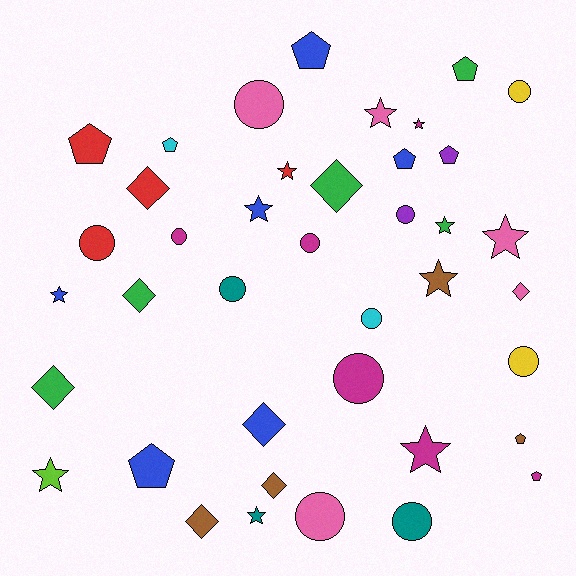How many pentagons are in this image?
There are 9 pentagons.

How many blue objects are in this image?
There are 6 blue objects.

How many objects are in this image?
There are 40 objects.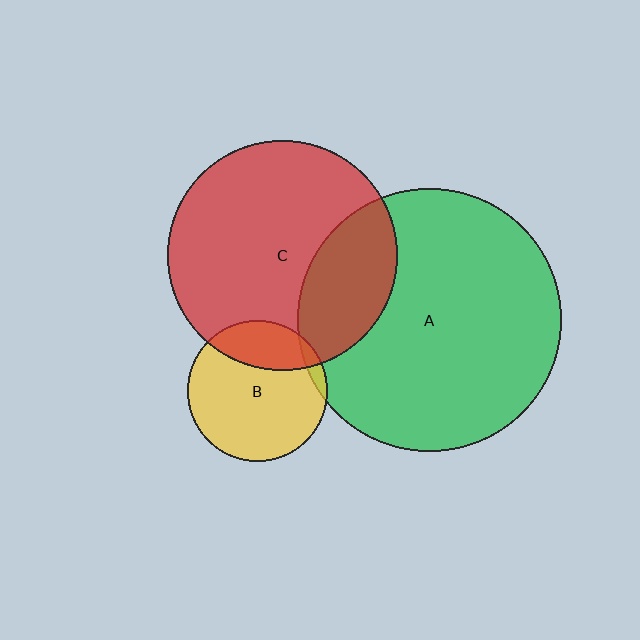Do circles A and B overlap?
Yes.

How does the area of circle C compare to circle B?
Approximately 2.7 times.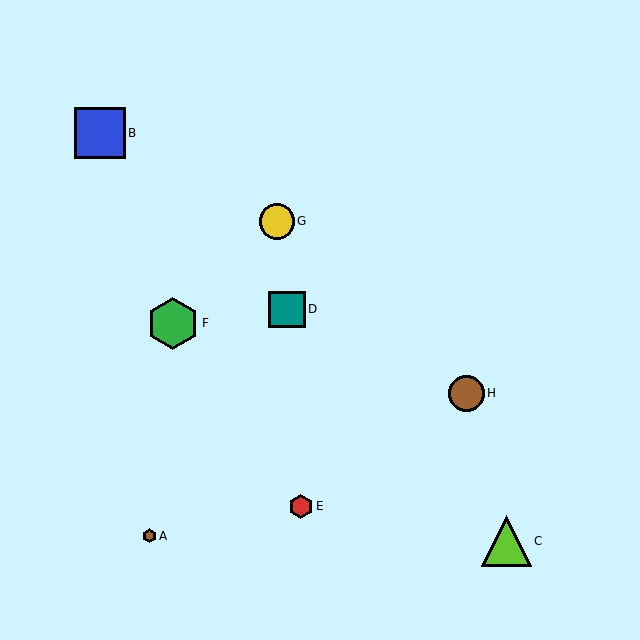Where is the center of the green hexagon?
The center of the green hexagon is at (173, 323).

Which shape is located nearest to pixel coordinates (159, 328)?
The green hexagon (labeled F) at (173, 323) is nearest to that location.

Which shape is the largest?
The green hexagon (labeled F) is the largest.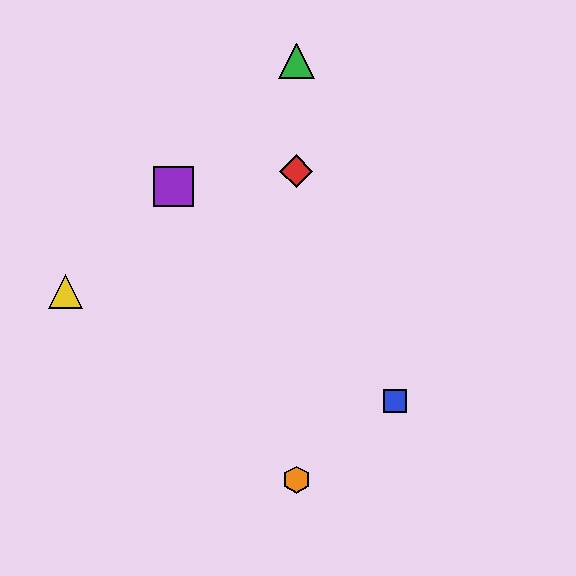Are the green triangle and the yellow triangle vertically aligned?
No, the green triangle is at x≈296 and the yellow triangle is at x≈65.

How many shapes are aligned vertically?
3 shapes (the red diamond, the green triangle, the orange hexagon) are aligned vertically.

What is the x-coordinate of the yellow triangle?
The yellow triangle is at x≈65.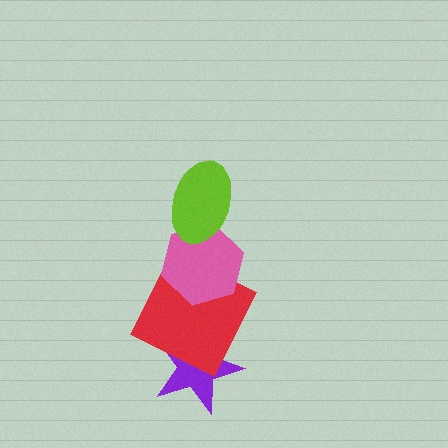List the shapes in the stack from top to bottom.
From top to bottom: the lime ellipse, the pink hexagon, the red square, the purple star.